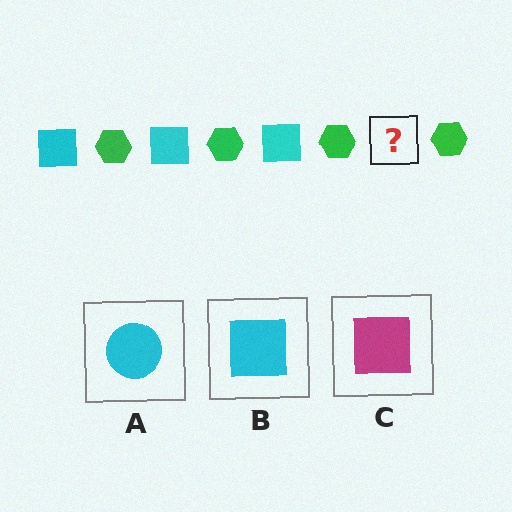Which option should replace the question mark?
Option B.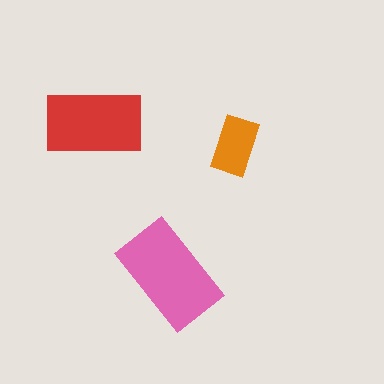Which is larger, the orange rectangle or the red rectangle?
The red one.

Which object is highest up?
The red rectangle is topmost.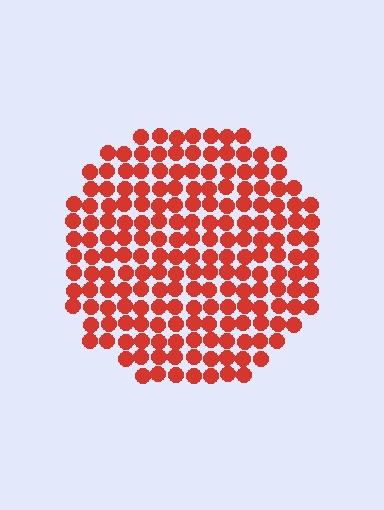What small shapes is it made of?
It is made of small circles.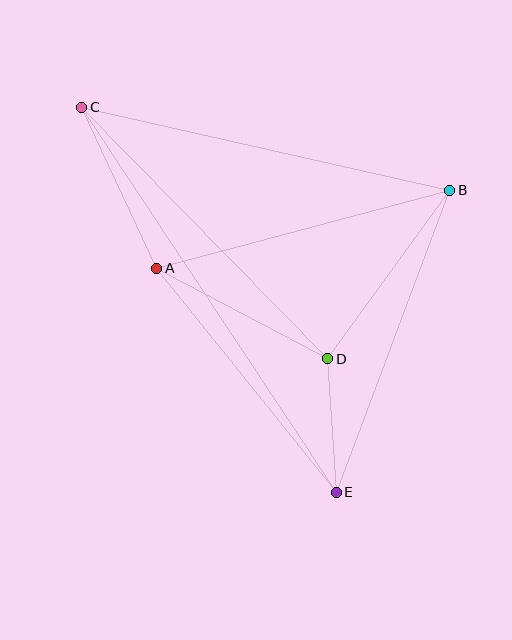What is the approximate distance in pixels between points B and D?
The distance between B and D is approximately 208 pixels.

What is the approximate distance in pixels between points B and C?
The distance between B and C is approximately 377 pixels.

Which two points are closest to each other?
Points D and E are closest to each other.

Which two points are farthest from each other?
Points C and E are farthest from each other.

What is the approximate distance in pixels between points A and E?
The distance between A and E is approximately 287 pixels.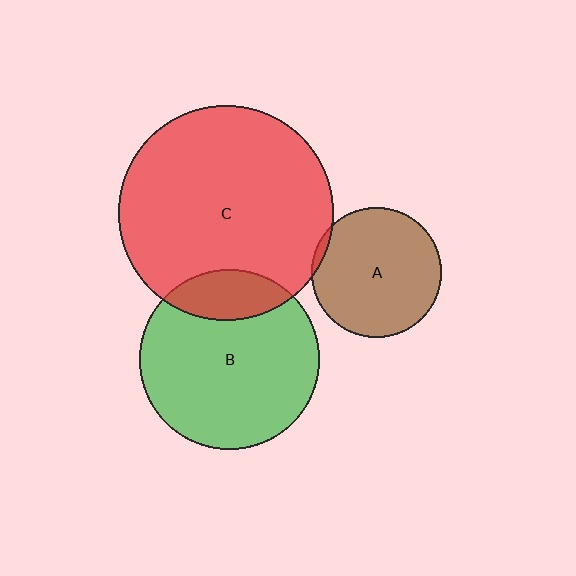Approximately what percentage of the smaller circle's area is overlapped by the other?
Approximately 5%.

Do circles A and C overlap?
Yes.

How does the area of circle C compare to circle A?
Approximately 2.7 times.